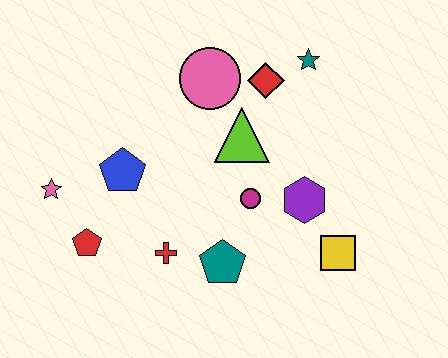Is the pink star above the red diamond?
No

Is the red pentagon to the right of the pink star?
Yes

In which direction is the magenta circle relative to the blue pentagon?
The magenta circle is to the right of the blue pentagon.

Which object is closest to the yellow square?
The purple hexagon is closest to the yellow square.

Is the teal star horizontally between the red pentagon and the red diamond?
No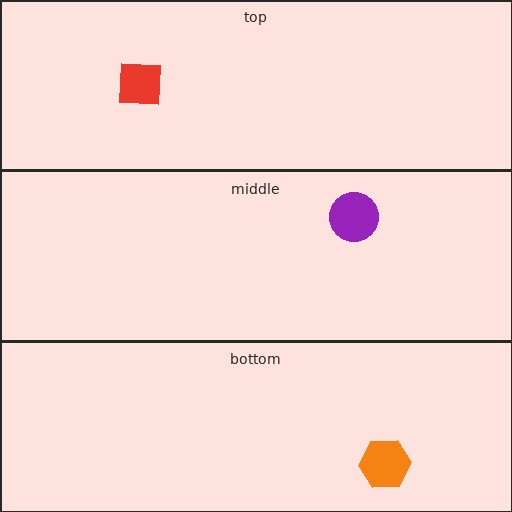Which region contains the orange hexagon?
The bottom region.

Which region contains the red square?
The top region.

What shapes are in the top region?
The red square.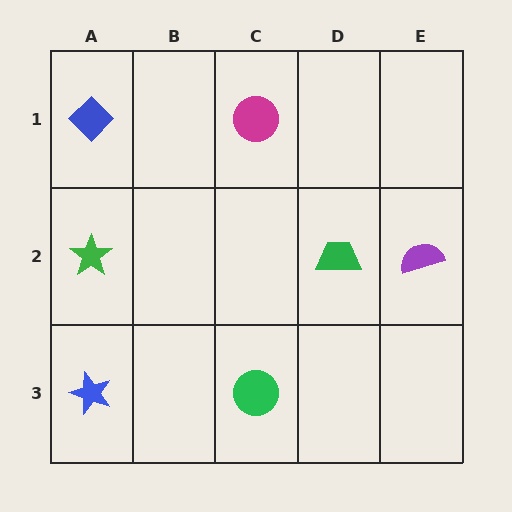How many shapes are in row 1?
2 shapes.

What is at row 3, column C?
A green circle.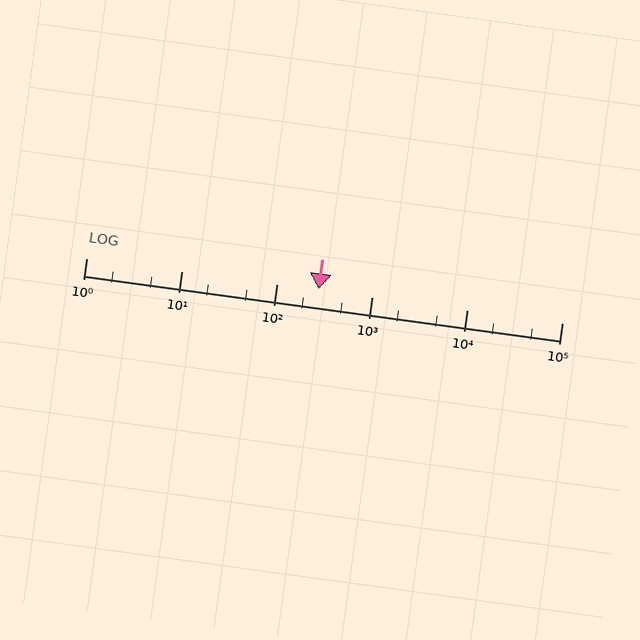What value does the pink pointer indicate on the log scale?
The pointer indicates approximately 280.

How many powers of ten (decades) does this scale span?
The scale spans 5 decades, from 1 to 100000.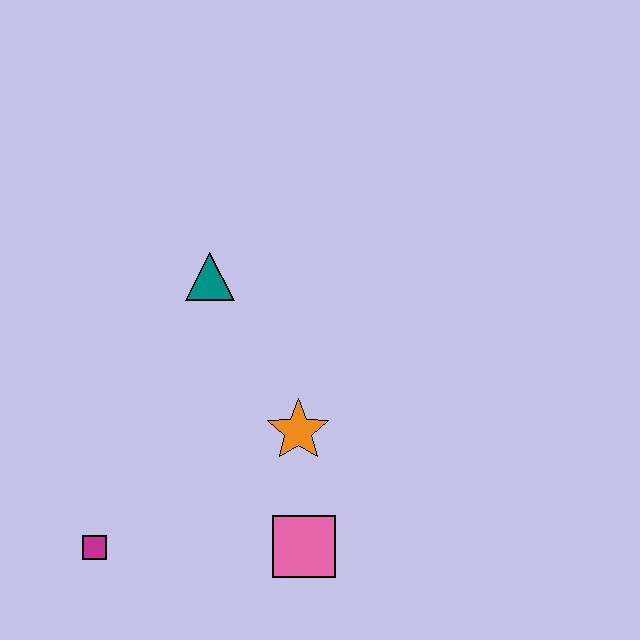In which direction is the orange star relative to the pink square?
The orange star is above the pink square.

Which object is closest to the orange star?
The pink square is closest to the orange star.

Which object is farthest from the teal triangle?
The magenta square is farthest from the teal triangle.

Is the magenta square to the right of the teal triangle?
No